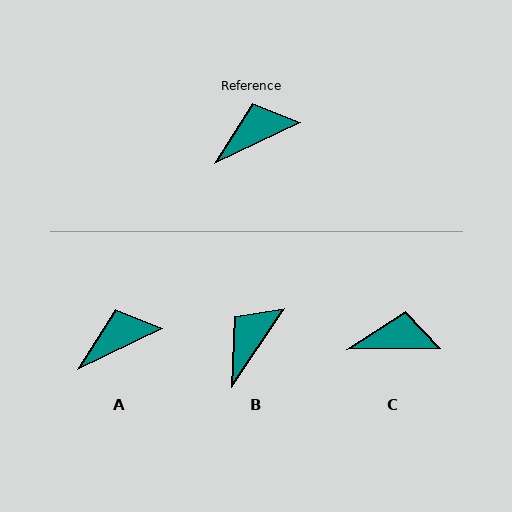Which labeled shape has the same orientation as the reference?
A.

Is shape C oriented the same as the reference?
No, it is off by about 25 degrees.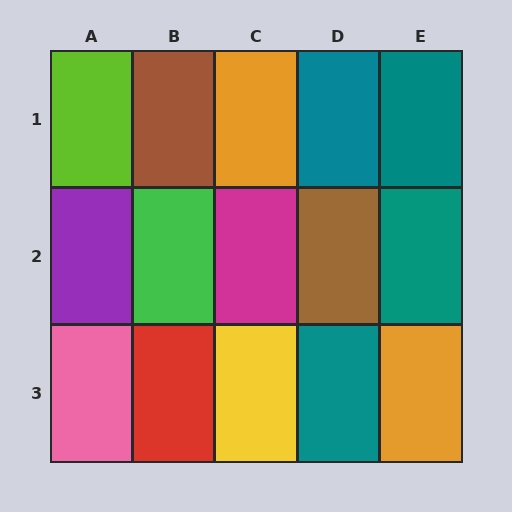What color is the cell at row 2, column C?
Magenta.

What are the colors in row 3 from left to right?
Pink, red, yellow, teal, orange.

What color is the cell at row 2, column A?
Purple.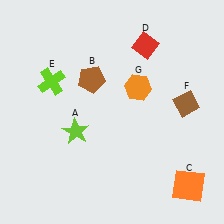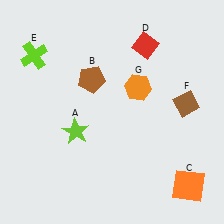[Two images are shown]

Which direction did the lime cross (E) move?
The lime cross (E) moved up.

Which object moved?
The lime cross (E) moved up.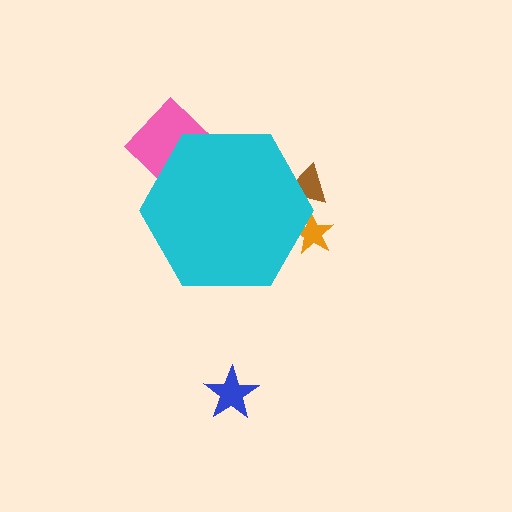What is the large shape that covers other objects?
A cyan hexagon.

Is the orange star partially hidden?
Yes, the orange star is partially hidden behind the cyan hexagon.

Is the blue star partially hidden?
No, the blue star is fully visible.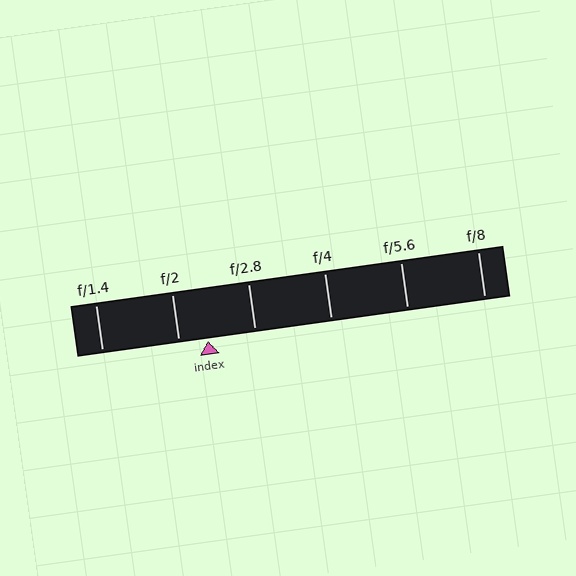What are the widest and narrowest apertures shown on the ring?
The widest aperture shown is f/1.4 and the narrowest is f/8.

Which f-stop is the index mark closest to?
The index mark is closest to f/2.